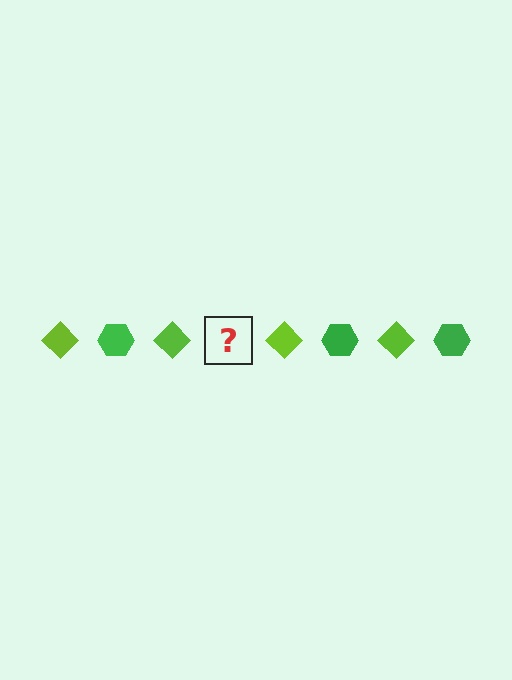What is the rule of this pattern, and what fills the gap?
The rule is that the pattern alternates between lime diamond and green hexagon. The gap should be filled with a green hexagon.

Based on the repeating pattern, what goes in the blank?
The blank should be a green hexagon.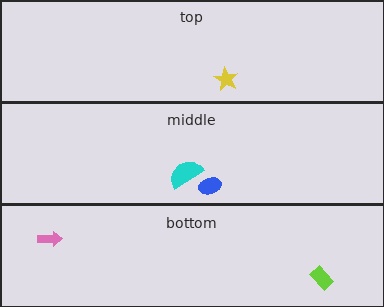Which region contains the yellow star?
The top region.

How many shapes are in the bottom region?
2.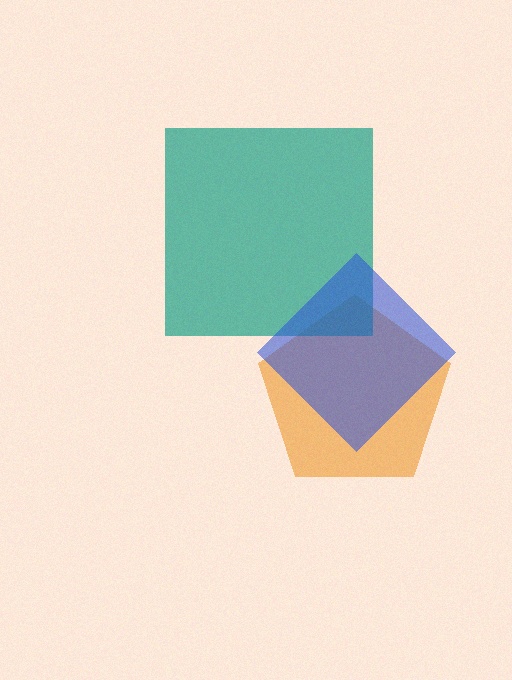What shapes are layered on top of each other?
The layered shapes are: an orange pentagon, a teal square, a blue diamond.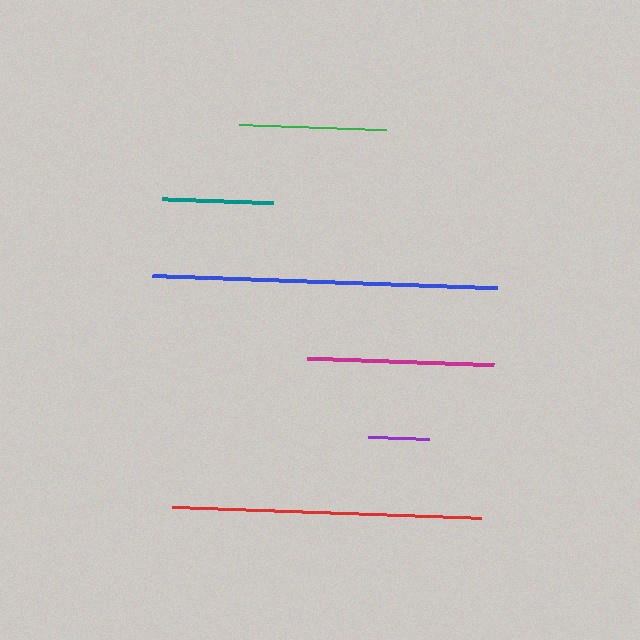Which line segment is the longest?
The blue line is the longest at approximately 346 pixels.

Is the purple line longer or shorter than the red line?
The red line is longer than the purple line.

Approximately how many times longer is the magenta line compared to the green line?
The magenta line is approximately 1.3 times the length of the green line.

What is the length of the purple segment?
The purple segment is approximately 61 pixels long.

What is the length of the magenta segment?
The magenta segment is approximately 187 pixels long.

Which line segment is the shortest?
The purple line is the shortest at approximately 61 pixels.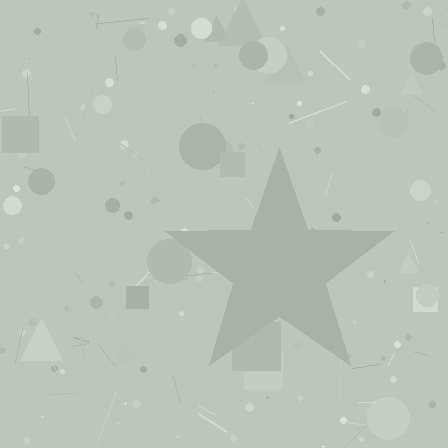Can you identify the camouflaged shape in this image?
The camouflaged shape is a star.